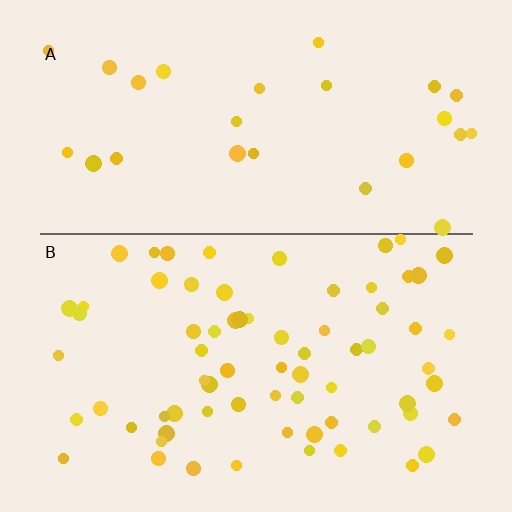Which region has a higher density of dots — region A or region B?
B (the bottom).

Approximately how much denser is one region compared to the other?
Approximately 2.6× — region B over region A.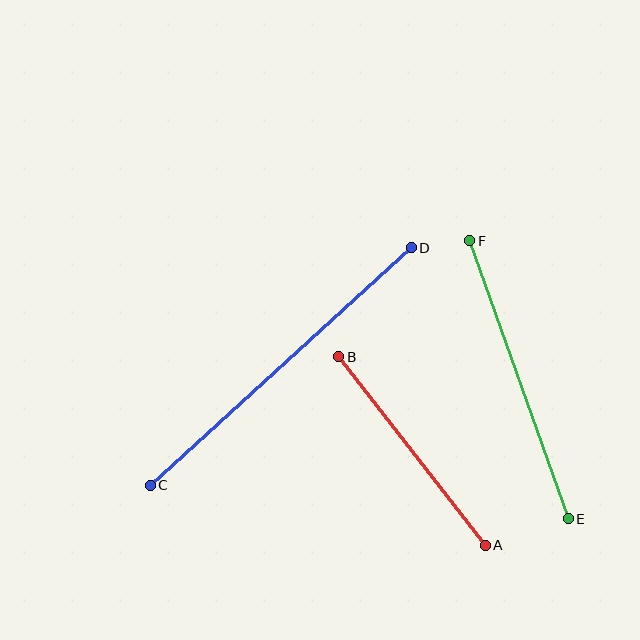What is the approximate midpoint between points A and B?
The midpoint is at approximately (412, 451) pixels.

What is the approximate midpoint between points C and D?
The midpoint is at approximately (281, 367) pixels.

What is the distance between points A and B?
The distance is approximately 239 pixels.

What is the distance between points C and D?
The distance is approximately 353 pixels.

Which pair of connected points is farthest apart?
Points C and D are farthest apart.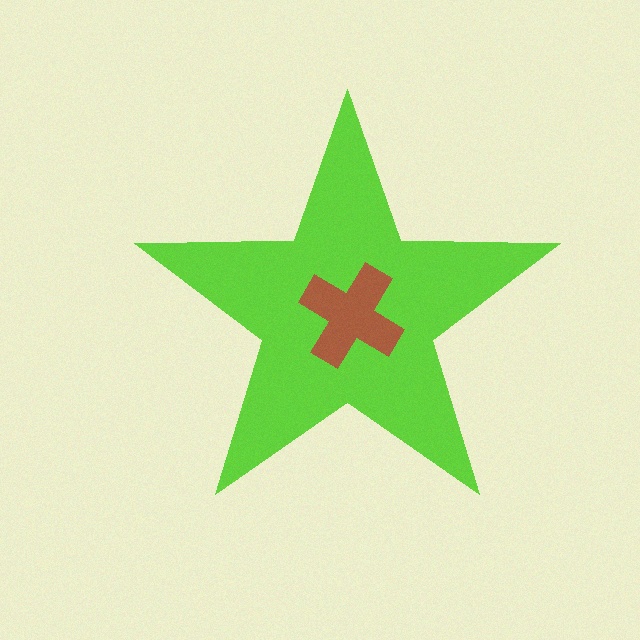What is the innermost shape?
The brown cross.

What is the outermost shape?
The lime star.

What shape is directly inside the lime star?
The brown cross.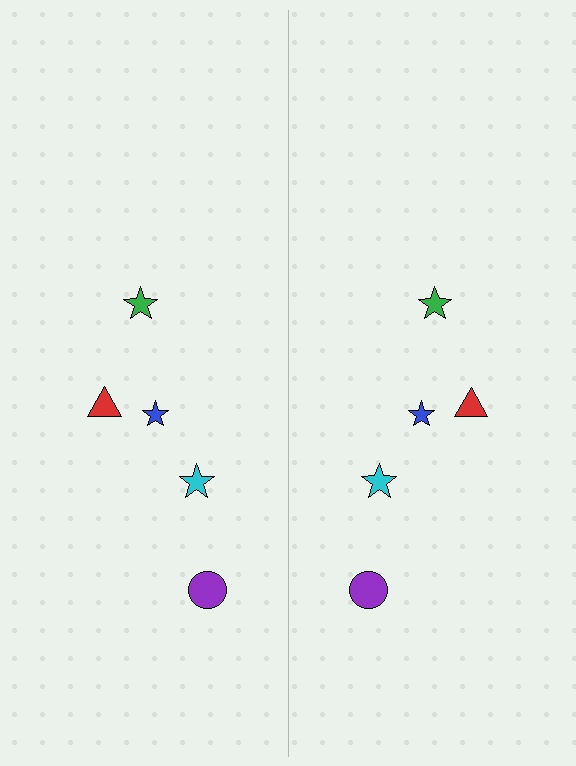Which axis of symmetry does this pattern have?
The pattern has a vertical axis of symmetry running through the center of the image.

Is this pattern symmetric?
Yes, this pattern has bilateral (reflection) symmetry.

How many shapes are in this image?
There are 10 shapes in this image.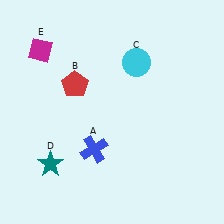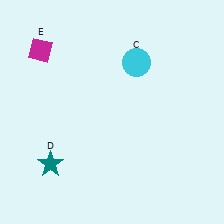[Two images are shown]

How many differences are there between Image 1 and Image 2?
There are 2 differences between the two images.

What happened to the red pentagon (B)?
The red pentagon (B) was removed in Image 2. It was in the top-left area of Image 1.